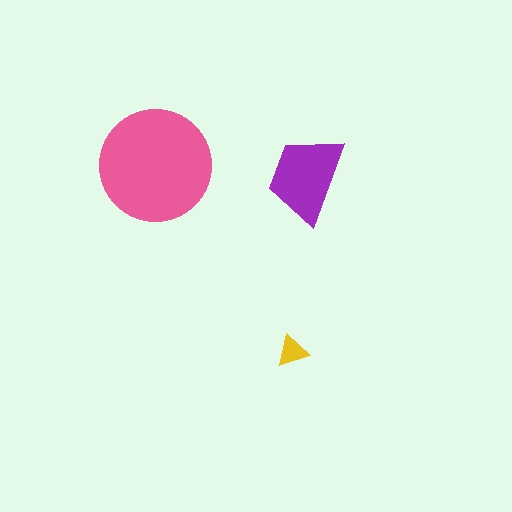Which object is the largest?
The pink circle.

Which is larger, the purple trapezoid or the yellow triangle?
The purple trapezoid.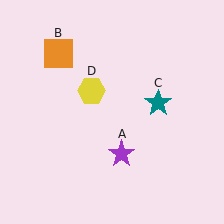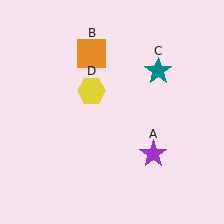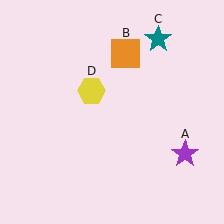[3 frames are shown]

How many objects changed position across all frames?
3 objects changed position: purple star (object A), orange square (object B), teal star (object C).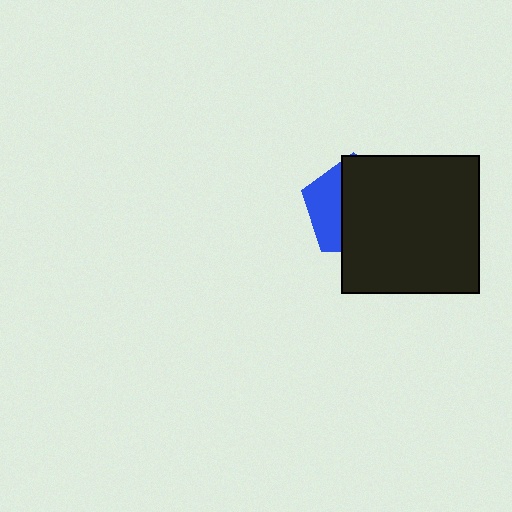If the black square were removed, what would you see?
You would see the complete blue pentagon.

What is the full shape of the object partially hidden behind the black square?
The partially hidden object is a blue pentagon.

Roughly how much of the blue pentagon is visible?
A small part of it is visible (roughly 34%).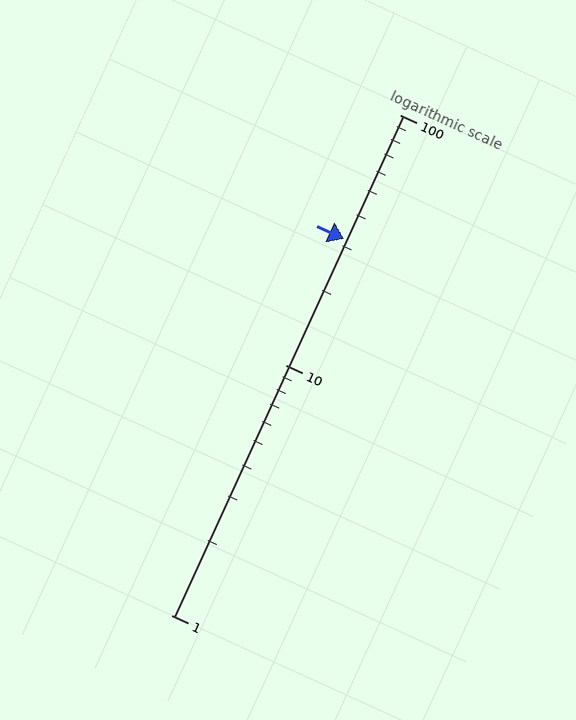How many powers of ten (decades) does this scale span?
The scale spans 2 decades, from 1 to 100.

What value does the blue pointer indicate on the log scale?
The pointer indicates approximately 32.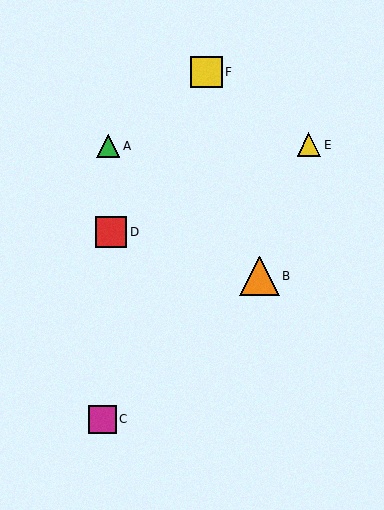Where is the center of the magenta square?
The center of the magenta square is at (102, 419).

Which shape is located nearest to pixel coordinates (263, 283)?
The orange triangle (labeled B) at (260, 276) is nearest to that location.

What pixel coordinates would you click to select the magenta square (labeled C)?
Click at (102, 419) to select the magenta square C.